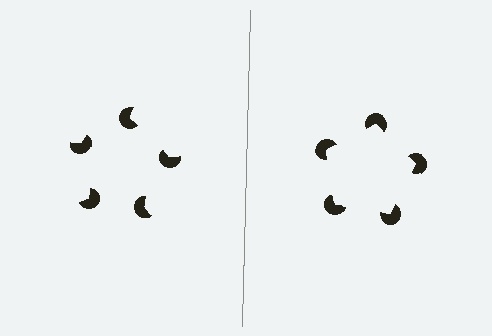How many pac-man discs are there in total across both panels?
10 — 5 on each side.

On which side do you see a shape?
An illusory pentagon appears on the right side. On the left side the wedge cuts are rotated, so no coherent shape forms.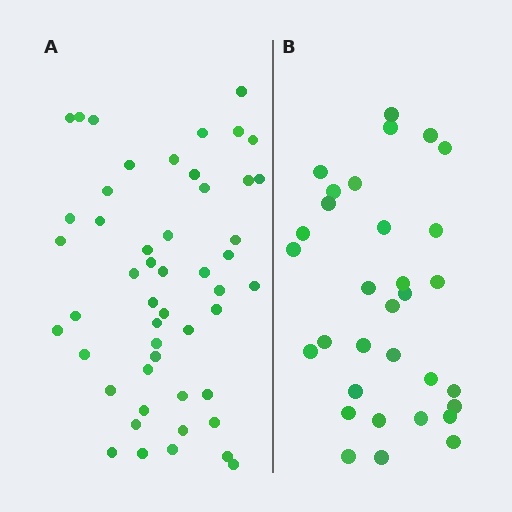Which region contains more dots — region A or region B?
Region A (the left region) has more dots.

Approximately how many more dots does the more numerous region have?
Region A has approximately 20 more dots than region B.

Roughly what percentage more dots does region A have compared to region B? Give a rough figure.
About 55% more.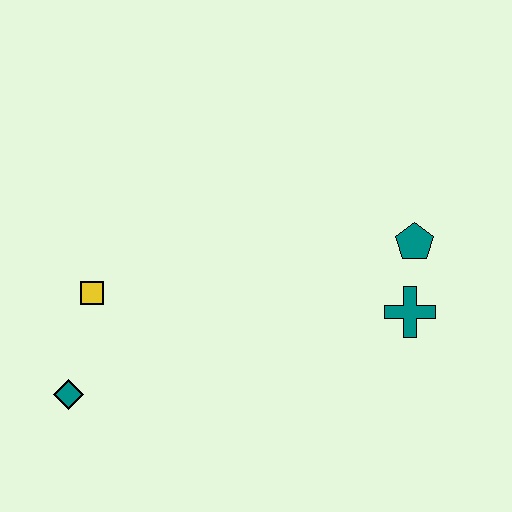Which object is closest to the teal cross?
The teal pentagon is closest to the teal cross.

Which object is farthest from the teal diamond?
The teal pentagon is farthest from the teal diamond.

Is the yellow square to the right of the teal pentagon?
No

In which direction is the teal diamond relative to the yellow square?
The teal diamond is below the yellow square.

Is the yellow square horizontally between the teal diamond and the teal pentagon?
Yes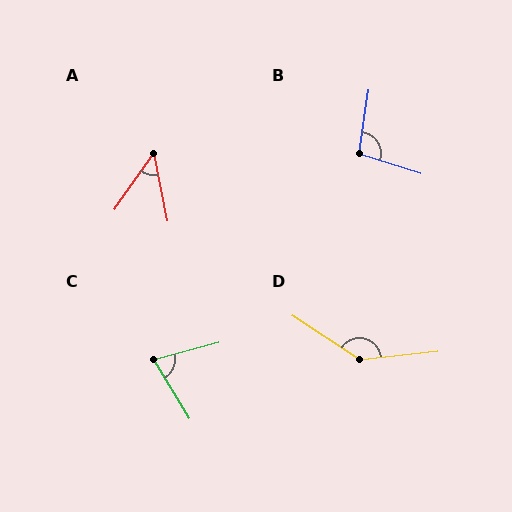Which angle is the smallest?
A, at approximately 47 degrees.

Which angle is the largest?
D, at approximately 141 degrees.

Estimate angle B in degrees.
Approximately 99 degrees.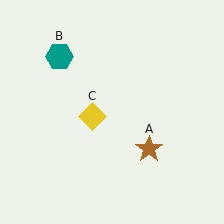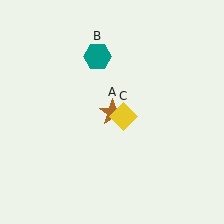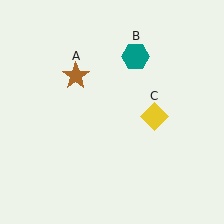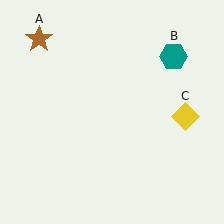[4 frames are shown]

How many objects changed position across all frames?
3 objects changed position: brown star (object A), teal hexagon (object B), yellow diamond (object C).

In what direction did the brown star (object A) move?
The brown star (object A) moved up and to the left.